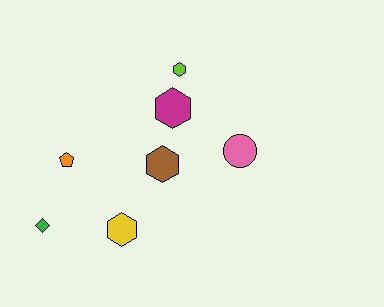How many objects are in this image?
There are 7 objects.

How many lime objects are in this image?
There is 1 lime object.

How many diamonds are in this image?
There is 1 diamond.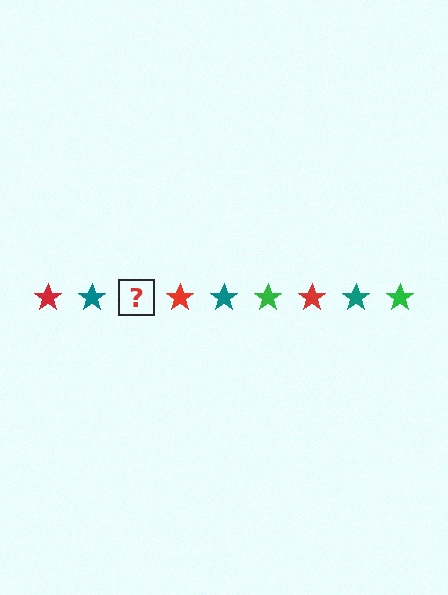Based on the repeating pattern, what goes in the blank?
The blank should be a green star.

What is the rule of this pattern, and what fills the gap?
The rule is that the pattern cycles through red, teal, green stars. The gap should be filled with a green star.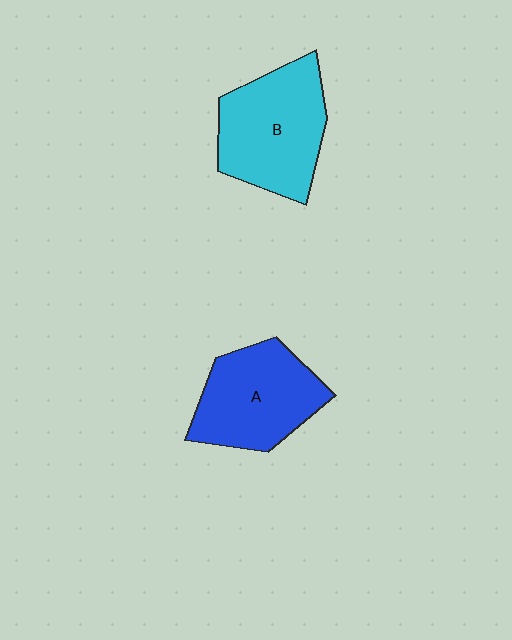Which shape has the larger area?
Shape B (cyan).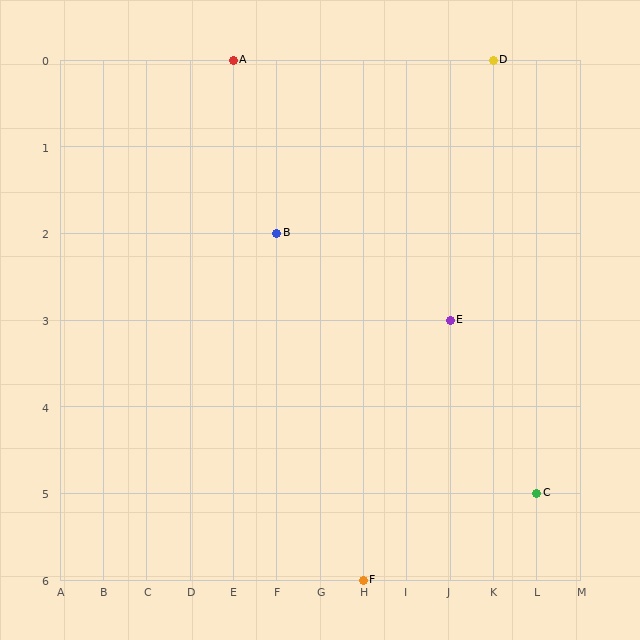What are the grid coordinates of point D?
Point D is at grid coordinates (K, 0).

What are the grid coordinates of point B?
Point B is at grid coordinates (F, 2).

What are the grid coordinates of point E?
Point E is at grid coordinates (J, 3).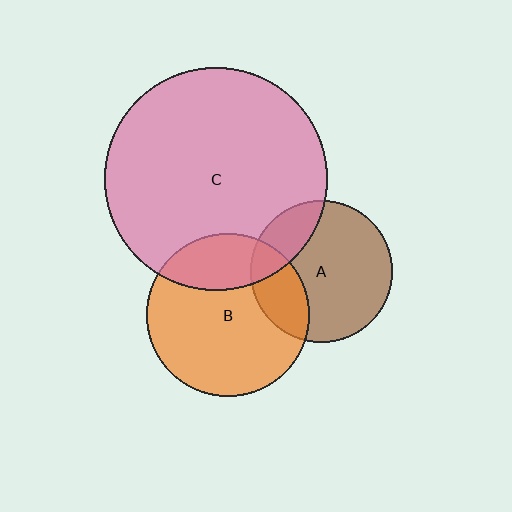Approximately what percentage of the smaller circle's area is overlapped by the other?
Approximately 25%.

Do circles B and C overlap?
Yes.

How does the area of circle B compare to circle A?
Approximately 1.3 times.